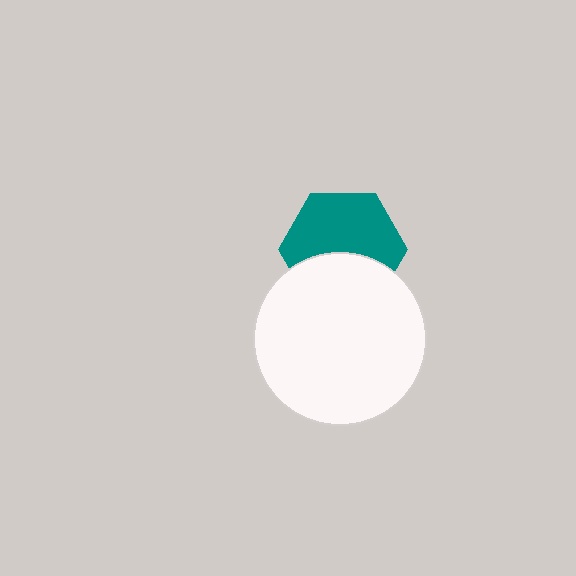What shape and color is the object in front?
The object in front is a white circle.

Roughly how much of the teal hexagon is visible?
About half of it is visible (roughly 60%).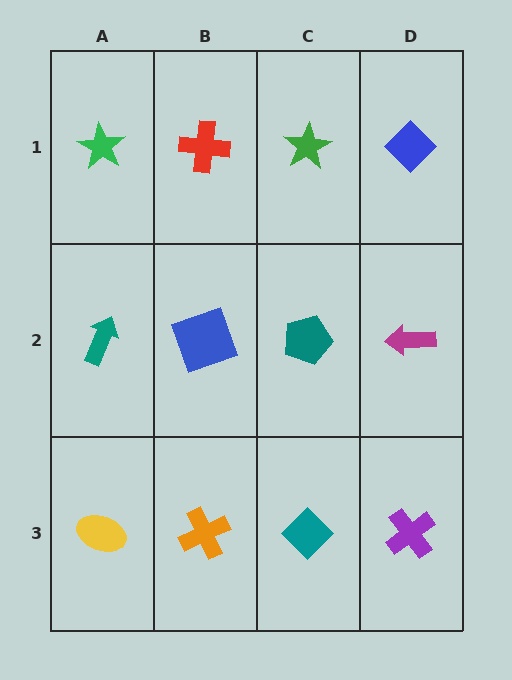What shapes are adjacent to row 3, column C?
A teal pentagon (row 2, column C), an orange cross (row 3, column B), a purple cross (row 3, column D).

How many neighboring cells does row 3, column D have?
2.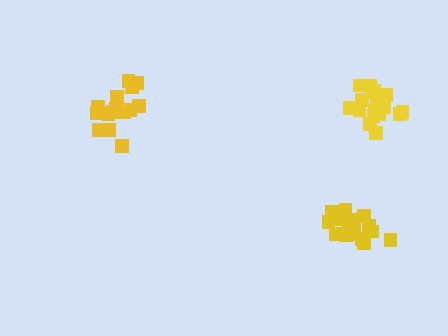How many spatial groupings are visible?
There are 3 spatial groupings.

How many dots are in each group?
Group 1: 18 dots, Group 2: 15 dots, Group 3: 16 dots (49 total).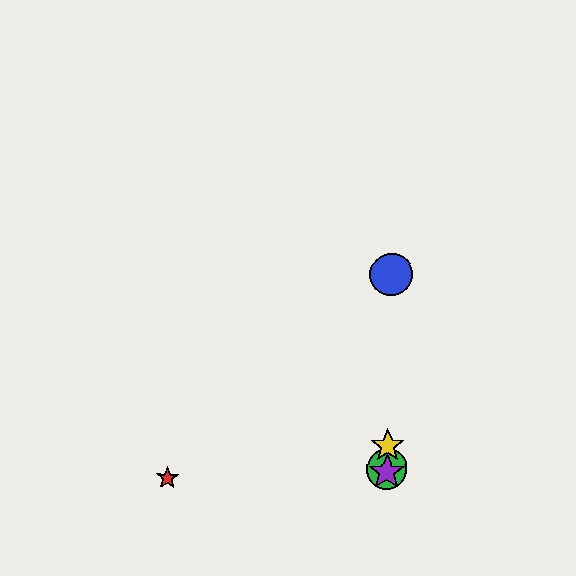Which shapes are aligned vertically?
The blue circle, the green circle, the yellow star, the purple star are aligned vertically.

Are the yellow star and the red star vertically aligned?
No, the yellow star is at x≈388 and the red star is at x≈167.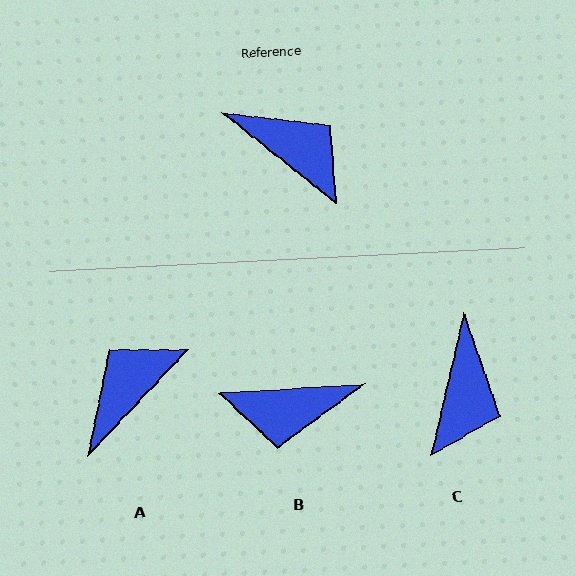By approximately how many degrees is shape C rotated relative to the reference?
Approximately 64 degrees clockwise.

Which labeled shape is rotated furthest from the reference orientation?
B, about 137 degrees away.